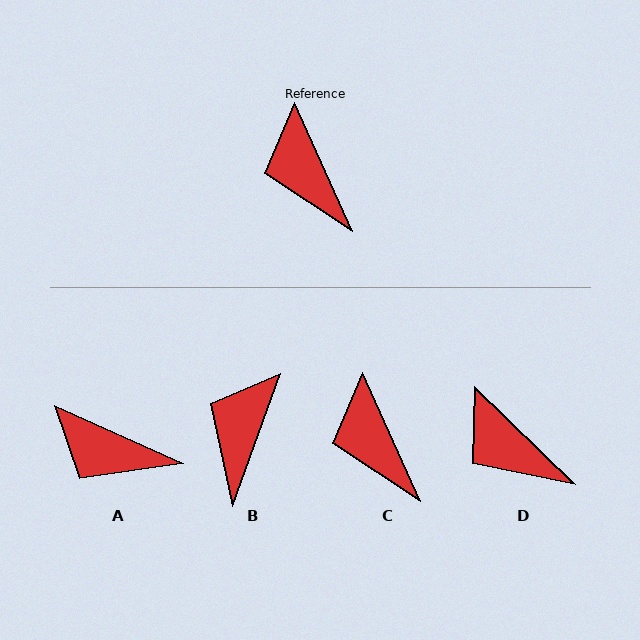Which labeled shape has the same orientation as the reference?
C.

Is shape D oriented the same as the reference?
No, it is off by about 22 degrees.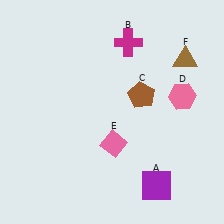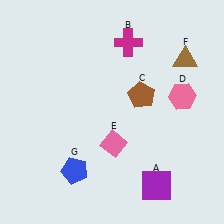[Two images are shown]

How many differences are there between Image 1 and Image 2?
There is 1 difference between the two images.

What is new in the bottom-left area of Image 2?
A blue pentagon (G) was added in the bottom-left area of Image 2.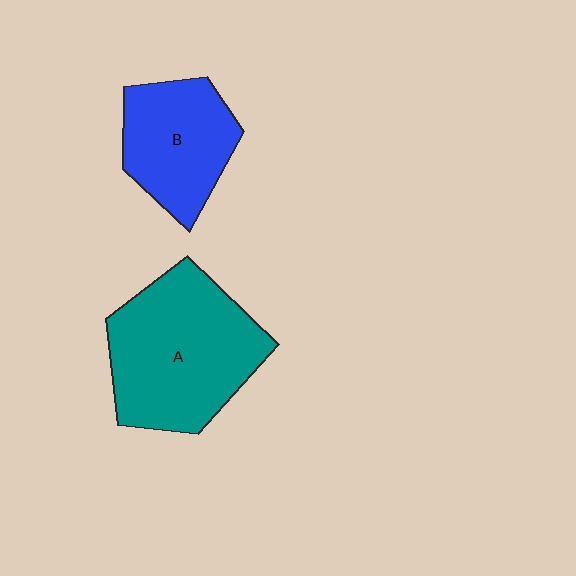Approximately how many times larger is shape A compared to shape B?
Approximately 1.6 times.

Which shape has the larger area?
Shape A (teal).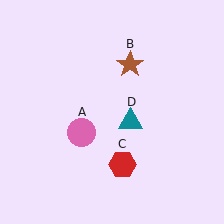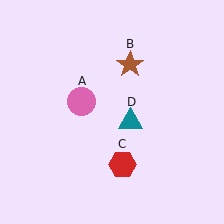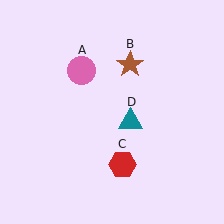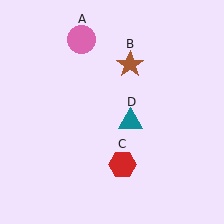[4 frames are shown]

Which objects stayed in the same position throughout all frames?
Brown star (object B) and red hexagon (object C) and teal triangle (object D) remained stationary.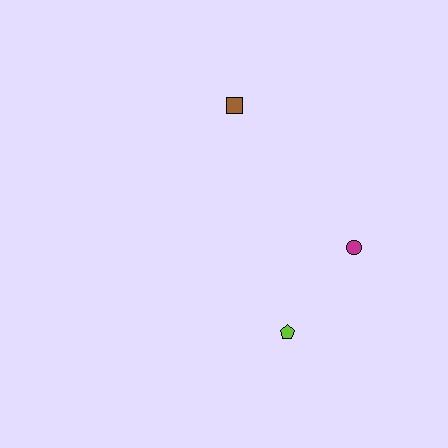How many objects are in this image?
There are 3 objects.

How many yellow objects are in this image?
There are no yellow objects.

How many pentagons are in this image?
There is 1 pentagon.